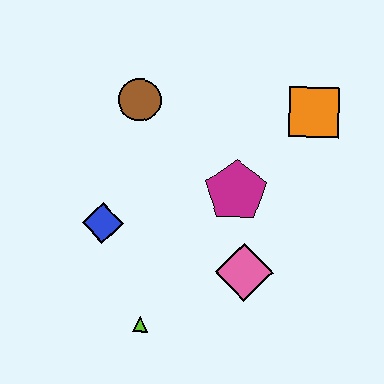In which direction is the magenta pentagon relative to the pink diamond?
The magenta pentagon is above the pink diamond.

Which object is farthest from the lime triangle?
The orange square is farthest from the lime triangle.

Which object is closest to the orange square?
The magenta pentagon is closest to the orange square.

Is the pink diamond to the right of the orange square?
No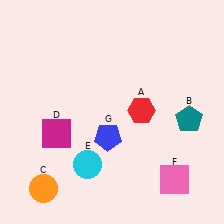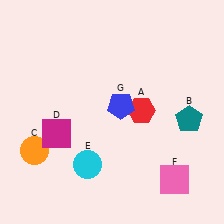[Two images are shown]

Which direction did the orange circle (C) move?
The orange circle (C) moved up.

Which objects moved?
The objects that moved are: the orange circle (C), the blue pentagon (G).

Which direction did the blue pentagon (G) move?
The blue pentagon (G) moved up.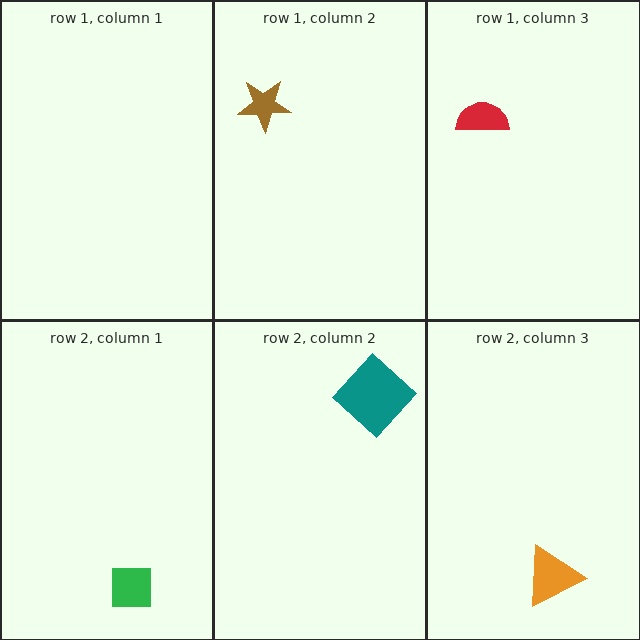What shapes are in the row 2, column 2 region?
The teal diamond.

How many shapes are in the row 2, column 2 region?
1.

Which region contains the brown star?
The row 1, column 2 region.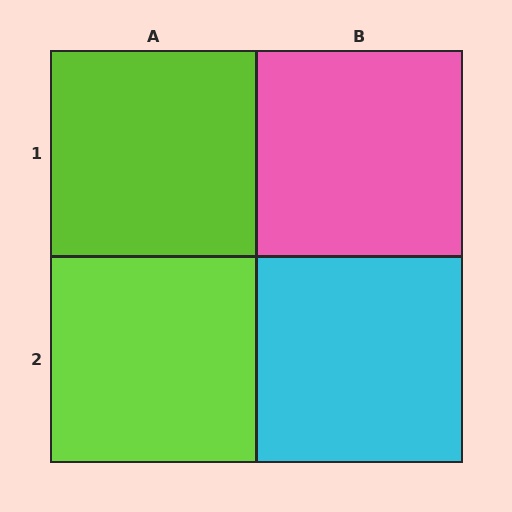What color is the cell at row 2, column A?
Lime.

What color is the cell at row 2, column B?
Cyan.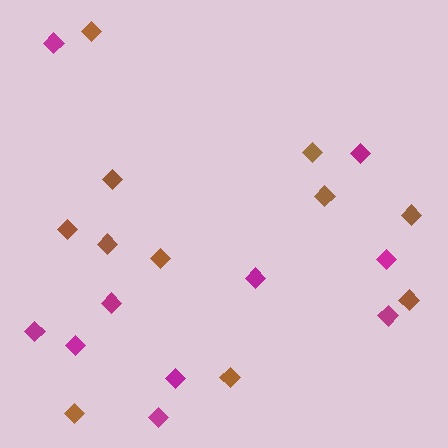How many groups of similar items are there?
There are 2 groups: one group of magenta diamonds (10) and one group of brown diamonds (11).